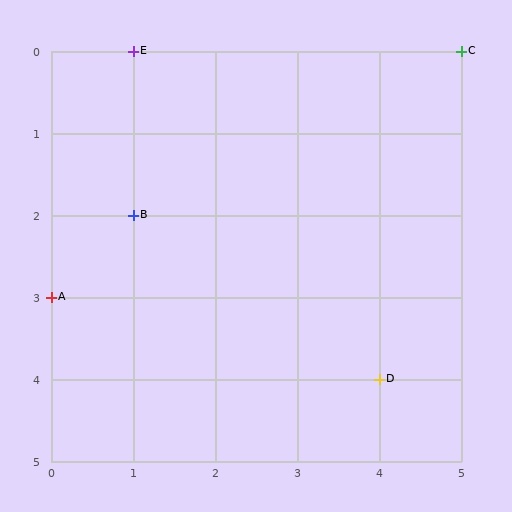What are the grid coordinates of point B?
Point B is at grid coordinates (1, 2).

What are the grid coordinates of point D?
Point D is at grid coordinates (4, 4).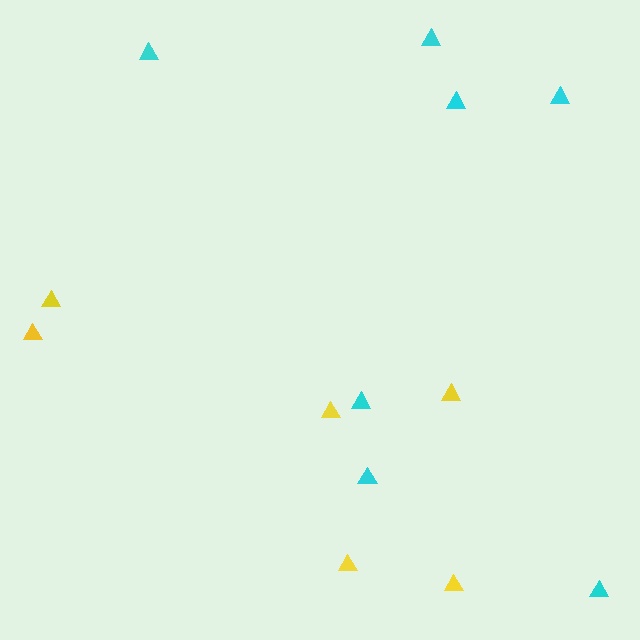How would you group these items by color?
There are 2 groups: one group of yellow triangles (6) and one group of cyan triangles (7).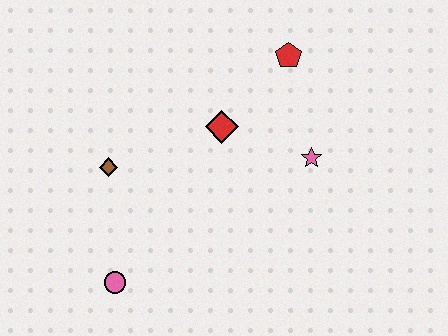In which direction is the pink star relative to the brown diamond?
The pink star is to the right of the brown diamond.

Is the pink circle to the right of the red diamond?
No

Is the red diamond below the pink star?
No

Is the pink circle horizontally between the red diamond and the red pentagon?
No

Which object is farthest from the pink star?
The pink circle is farthest from the pink star.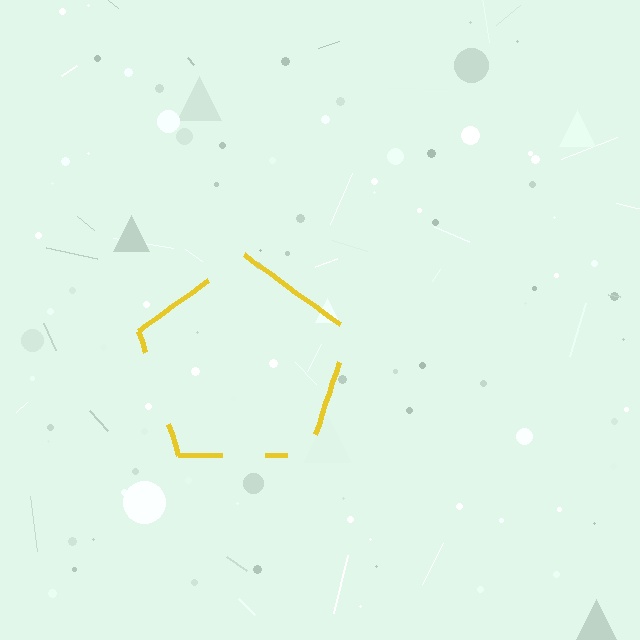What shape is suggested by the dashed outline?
The dashed outline suggests a pentagon.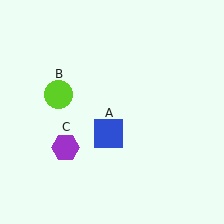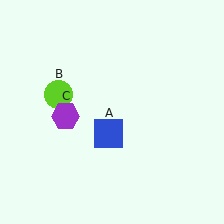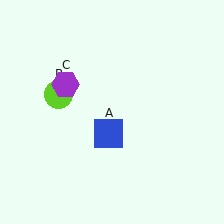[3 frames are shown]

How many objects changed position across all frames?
1 object changed position: purple hexagon (object C).